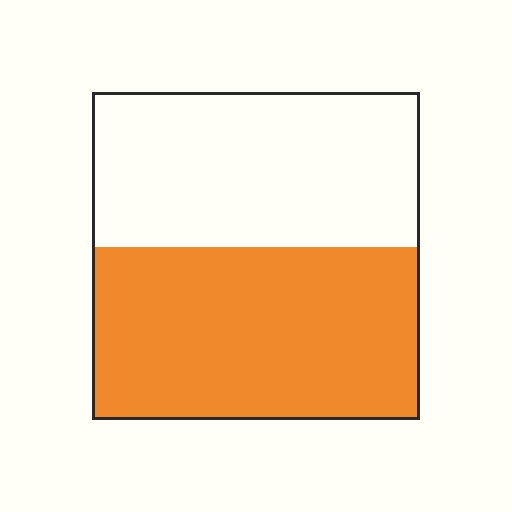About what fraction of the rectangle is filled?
About one half (1/2).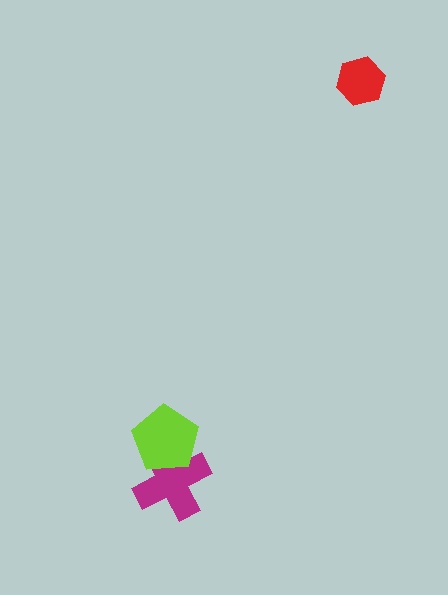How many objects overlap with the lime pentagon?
1 object overlaps with the lime pentagon.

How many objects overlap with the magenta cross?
1 object overlaps with the magenta cross.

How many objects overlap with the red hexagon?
0 objects overlap with the red hexagon.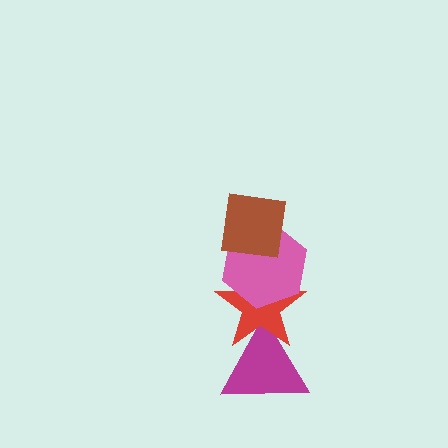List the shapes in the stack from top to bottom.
From top to bottom: the brown square, the pink hexagon, the red star, the magenta triangle.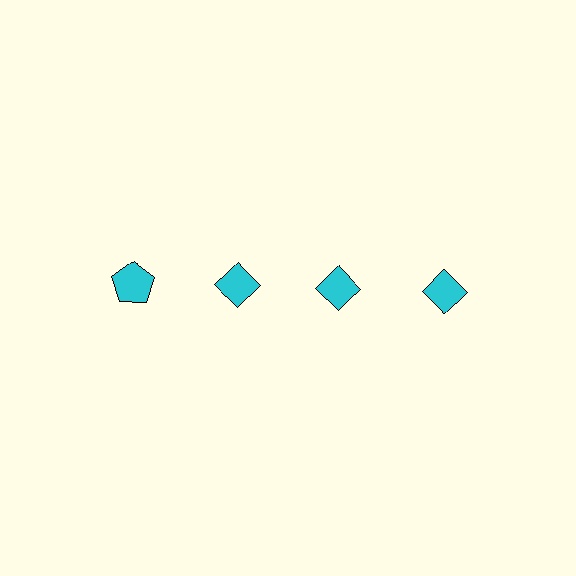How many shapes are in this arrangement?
There are 4 shapes arranged in a grid pattern.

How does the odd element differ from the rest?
It has a different shape: pentagon instead of diamond.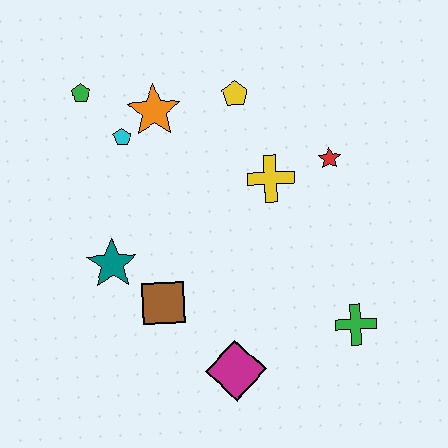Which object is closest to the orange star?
The cyan pentagon is closest to the orange star.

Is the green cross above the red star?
No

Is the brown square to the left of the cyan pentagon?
No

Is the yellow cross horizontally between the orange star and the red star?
Yes